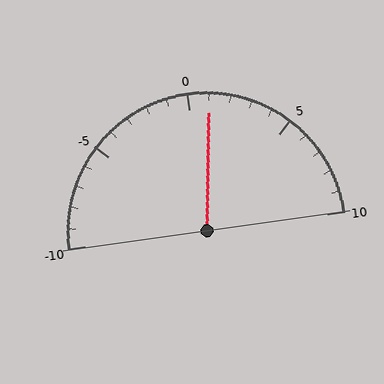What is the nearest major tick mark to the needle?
The nearest major tick mark is 0.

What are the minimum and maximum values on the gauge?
The gauge ranges from -10 to 10.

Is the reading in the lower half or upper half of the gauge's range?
The reading is in the upper half of the range (-10 to 10).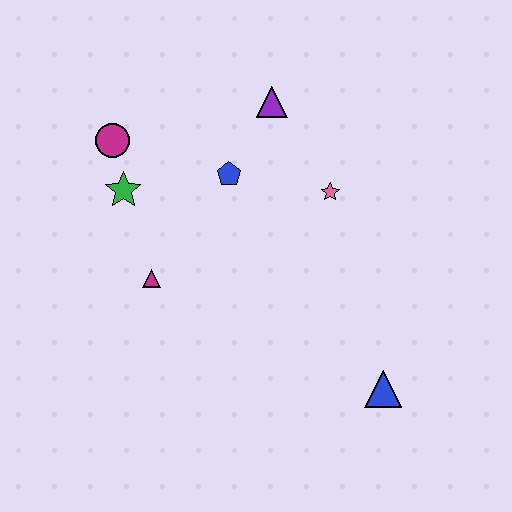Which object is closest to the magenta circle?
The green star is closest to the magenta circle.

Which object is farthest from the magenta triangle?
The blue triangle is farthest from the magenta triangle.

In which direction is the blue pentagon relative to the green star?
The blue pentagon is to the right of the green star.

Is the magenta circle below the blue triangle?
No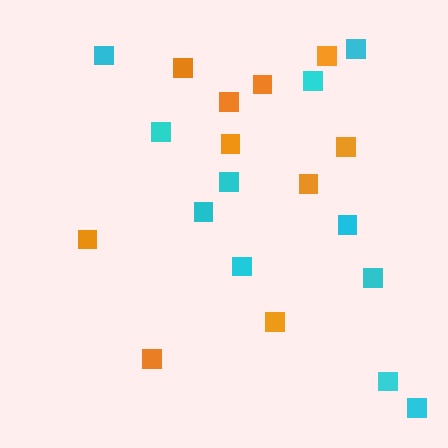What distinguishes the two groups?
There are 2 groups: one group of cyan squares (11) and one group of orange squares (10).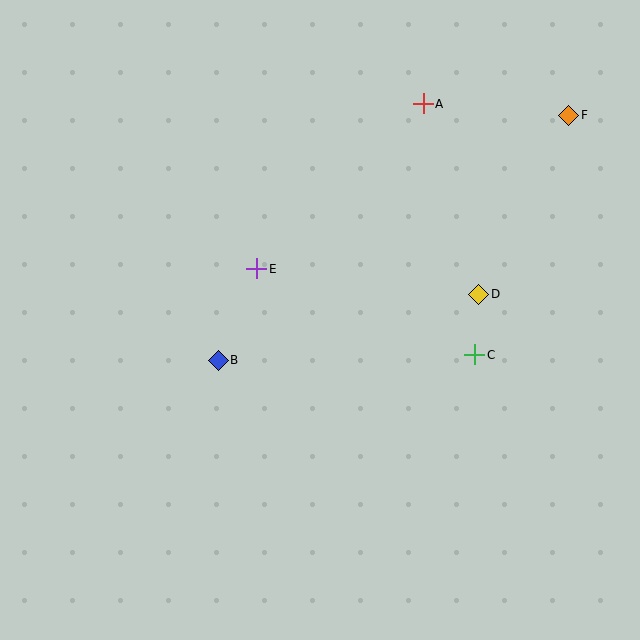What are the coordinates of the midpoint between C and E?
The midpoint between C and E is at (366, 312).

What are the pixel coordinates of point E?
Point E is at (257, 269).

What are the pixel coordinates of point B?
Point B is at (218, 360).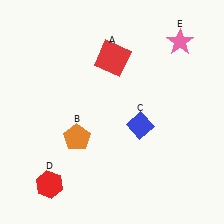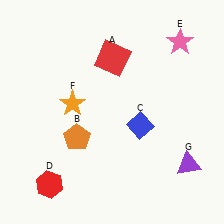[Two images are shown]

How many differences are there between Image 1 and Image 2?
There are 2 differences between the two images.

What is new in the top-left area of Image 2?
An orange star (F) was added in the top-left area of Image 2.